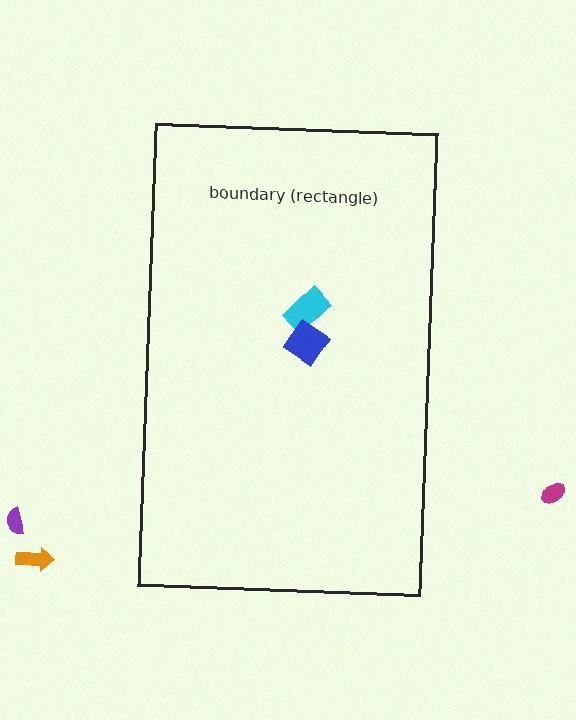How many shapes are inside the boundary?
2 inside, 3 outside.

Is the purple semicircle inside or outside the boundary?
Outside.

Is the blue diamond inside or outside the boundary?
Inside.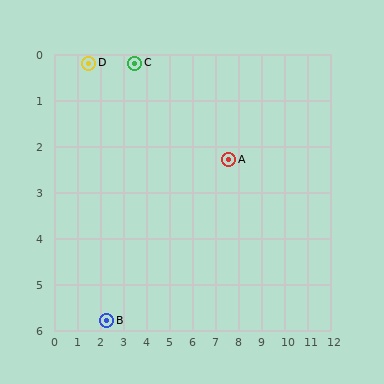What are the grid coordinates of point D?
Point D is at approximately (1.5, 0.2).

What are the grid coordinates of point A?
Point A is at approximately (7.6, 2.3).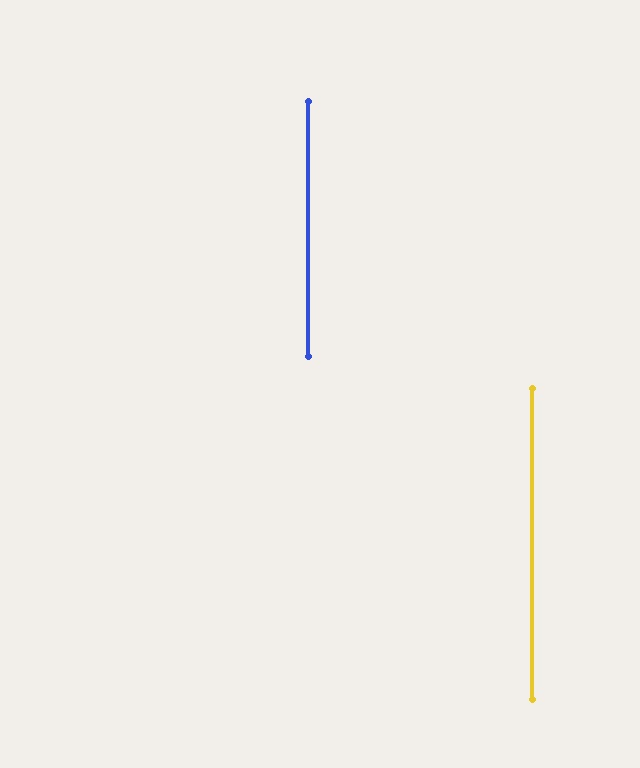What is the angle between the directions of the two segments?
Approximately 0 degrees.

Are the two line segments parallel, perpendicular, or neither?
Parallel — their directions differ by only 0.1°.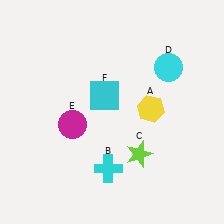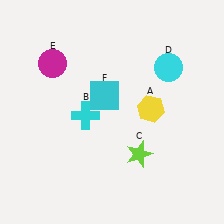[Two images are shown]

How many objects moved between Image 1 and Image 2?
2 objects moved between the two images.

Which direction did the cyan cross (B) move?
The cyan cross (B) moved up.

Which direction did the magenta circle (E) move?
The magenta circle (E) moved up.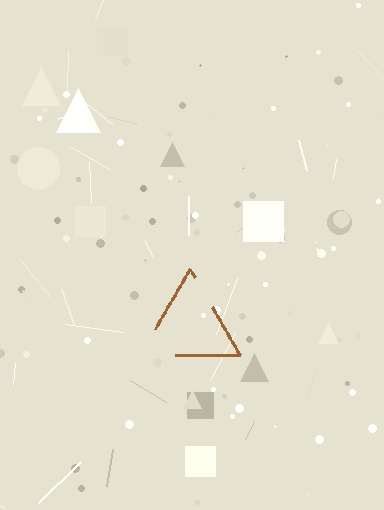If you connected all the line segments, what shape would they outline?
They would outline a triangle.